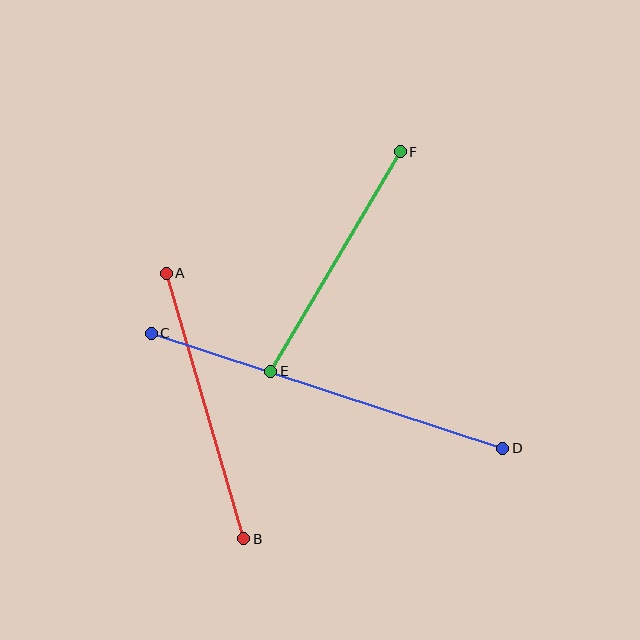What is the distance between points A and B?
The distance is approximately 276 pixels.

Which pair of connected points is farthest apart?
Points C and D are farthest apart.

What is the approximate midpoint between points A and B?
The midpoint is at approximately (205, 406) pixels.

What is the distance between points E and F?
The distance is approximately 255 pixels.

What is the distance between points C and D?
The distance is approximately 370 pixels.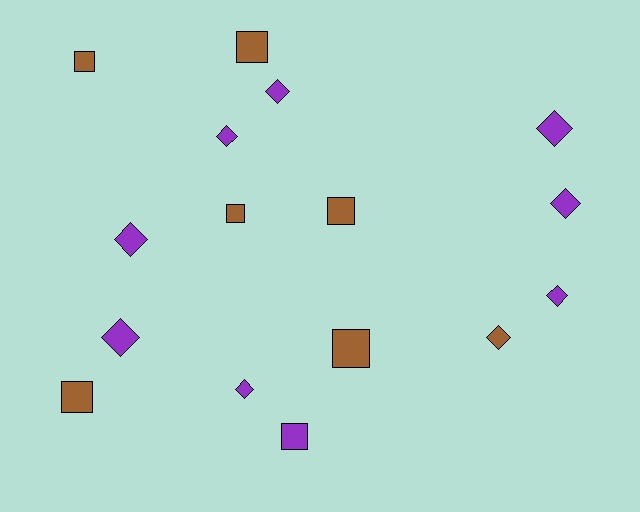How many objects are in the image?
There are 16 objects.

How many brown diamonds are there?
There is 1 brown diamond.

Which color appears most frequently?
Purple, with 9 objects.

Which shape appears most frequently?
Diamond, with 9 objects.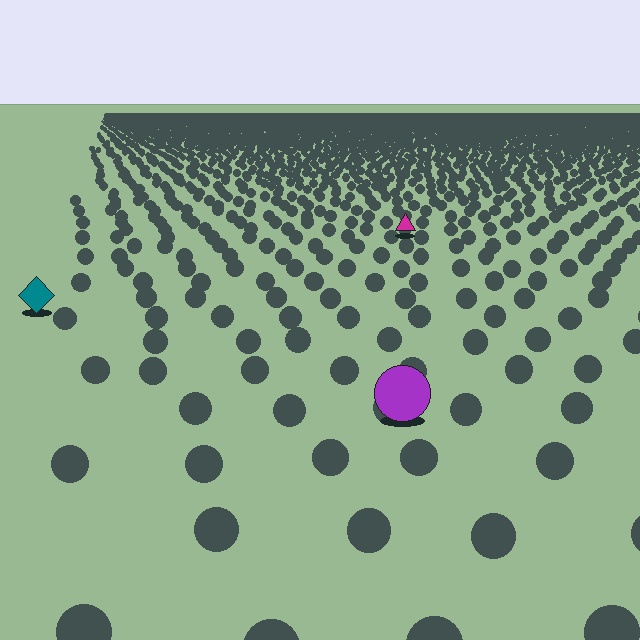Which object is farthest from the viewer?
The magenta triangle is farthest from the viewer. It appears smaller and the ground texture around it is denser.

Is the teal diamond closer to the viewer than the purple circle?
No. The purple circle is closer — you can tell from the texture gradient: the ground texture is coarser near it.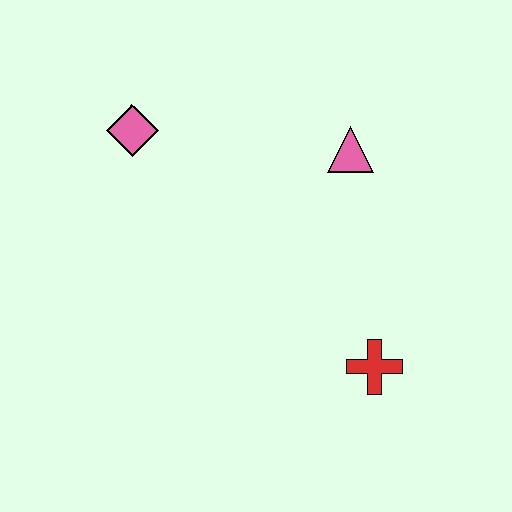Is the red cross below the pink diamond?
Yes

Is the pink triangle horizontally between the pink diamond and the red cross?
Yes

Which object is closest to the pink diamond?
The pink triangle is closest to the pink diamond.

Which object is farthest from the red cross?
The pink diamond is farthest from the red cross.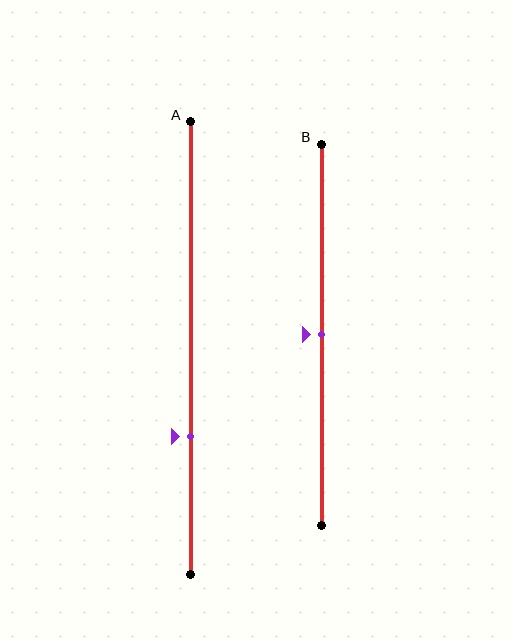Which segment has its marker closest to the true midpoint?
Segment B has its marker closest to the true midpoint.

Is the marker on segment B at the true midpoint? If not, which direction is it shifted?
Yes, the marker on segment B is at the true midpoint.